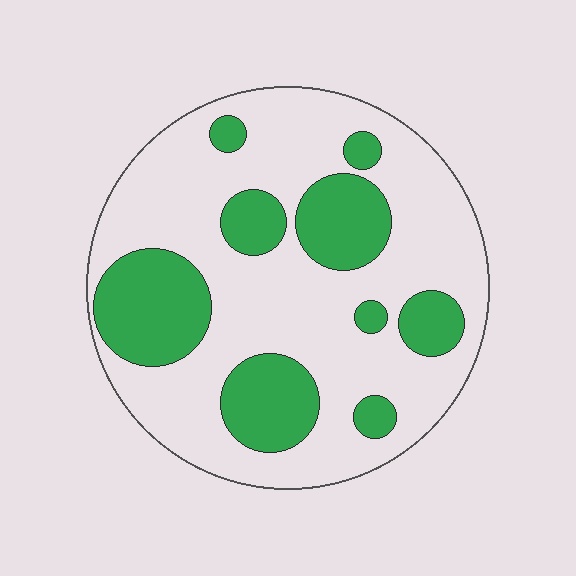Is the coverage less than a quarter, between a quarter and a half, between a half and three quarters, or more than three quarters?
Between a quarter and a half.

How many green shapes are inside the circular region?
9.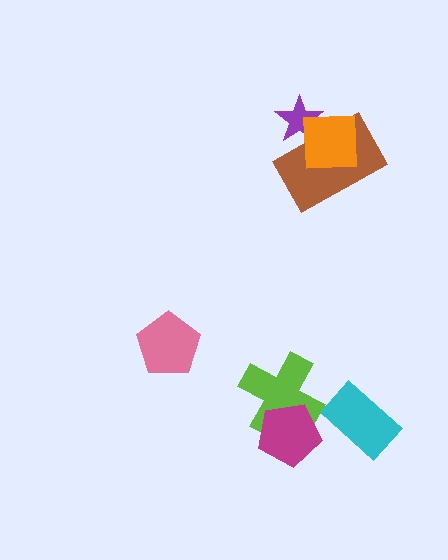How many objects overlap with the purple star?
2 objects overlap with the purple star.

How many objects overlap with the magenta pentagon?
1 object overlaps with the magenta pentagon.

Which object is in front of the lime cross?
The magenta pentagon is in front of the lime cross.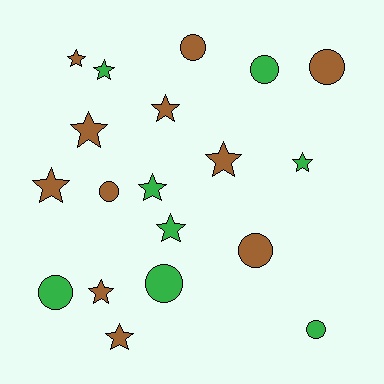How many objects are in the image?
There are 19 objects.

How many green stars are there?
There are 4 green stars.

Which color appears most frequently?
Brown, with 11 objects.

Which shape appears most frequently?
Star, with 11 objects.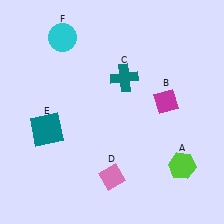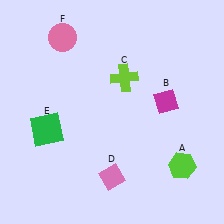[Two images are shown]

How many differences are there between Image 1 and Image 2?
There are 3 differences between the two images.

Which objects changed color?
C changed from teal to lime. E changed from teal to green. F changed from cyan to pink.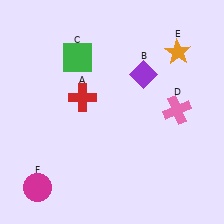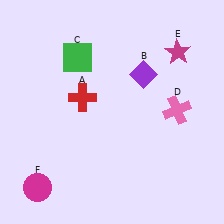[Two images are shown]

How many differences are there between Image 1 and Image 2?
There is 1 difference between the two images.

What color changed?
The star (E) changed from orange in Image 1 to magenta in Image 2.